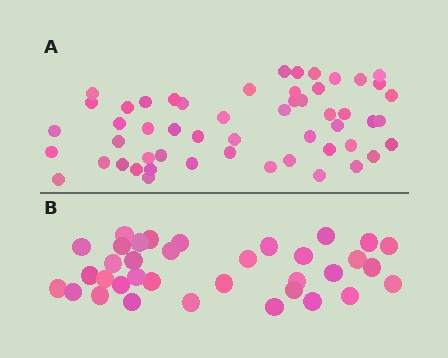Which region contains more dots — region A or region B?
Region A (the top region) has more dots.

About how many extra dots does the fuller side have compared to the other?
Region A has approximately 20 more dots than region B.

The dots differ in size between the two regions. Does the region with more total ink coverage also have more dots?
No. Region B has more total ink coverage because its dots are larger, but region A actually contains more individual dots. Total area can be misleading — the number of items is what matters here.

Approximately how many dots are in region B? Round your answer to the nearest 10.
About 40 dots. (The exact count is 35, which rounds to 40.)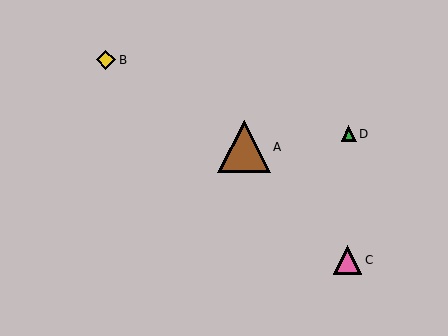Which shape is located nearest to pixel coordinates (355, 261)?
The pink triangle (labeled C) at (348, 260) is nearest to that location.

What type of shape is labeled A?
Shape A is a brown triangle.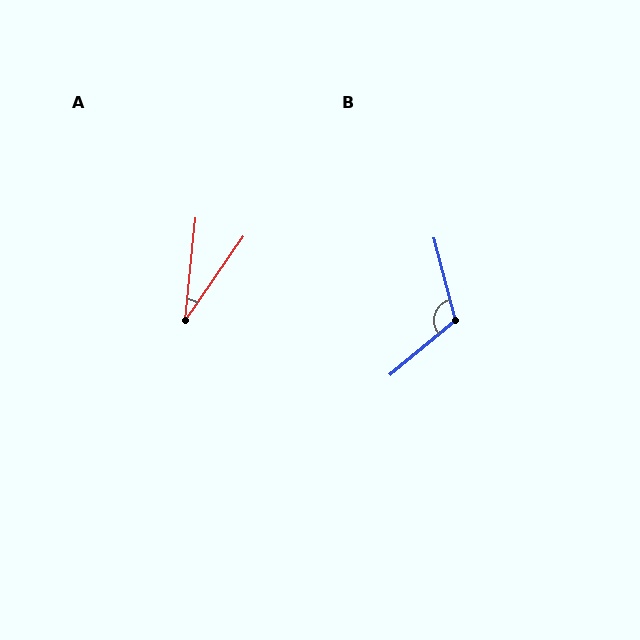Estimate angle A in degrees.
Approximately 29 degrees.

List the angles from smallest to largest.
A (29°), B (115°).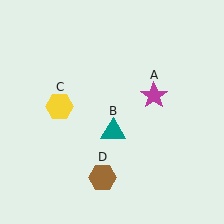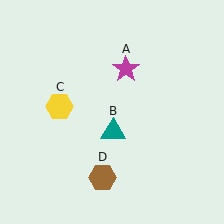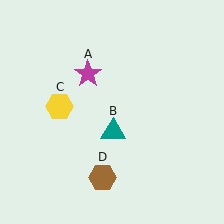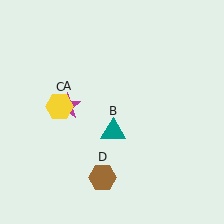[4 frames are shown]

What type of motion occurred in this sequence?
The magenta star (object A) rotated counterclockwise around the center of the scene.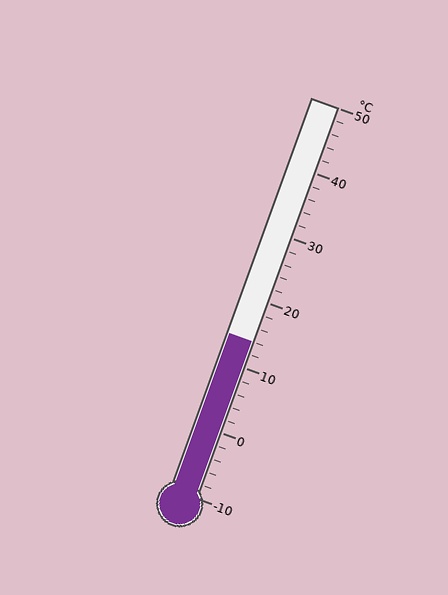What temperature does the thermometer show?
The thermometer shows approximately 14°C.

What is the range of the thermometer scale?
The thermometer scale ranges from -10°C to 50°C.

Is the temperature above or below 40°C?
The temperature is below 40°C.